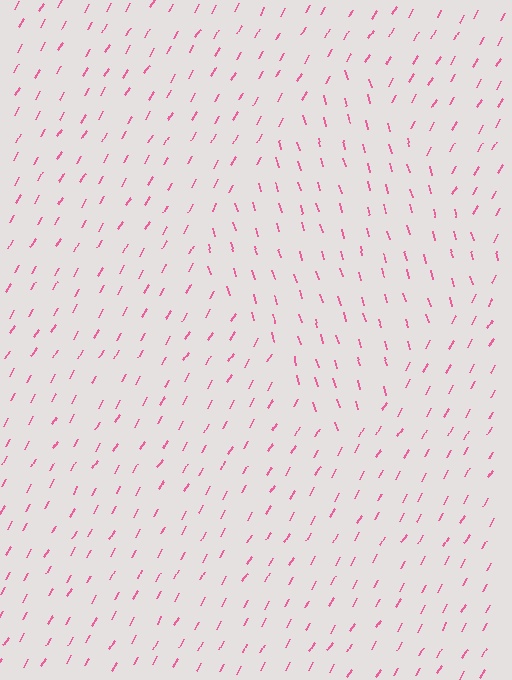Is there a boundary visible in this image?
Yes, there is a texture boundary formed by a change in line orientation.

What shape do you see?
I see a diamond.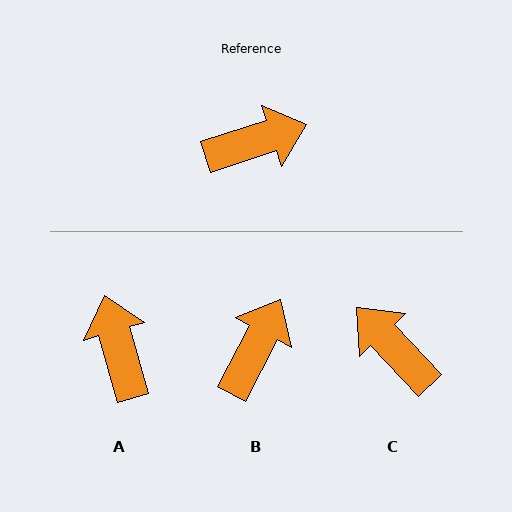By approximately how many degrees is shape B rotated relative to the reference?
Approximately 44 degrees counter-clockwise.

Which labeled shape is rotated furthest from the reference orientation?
C, about 115 degrees away.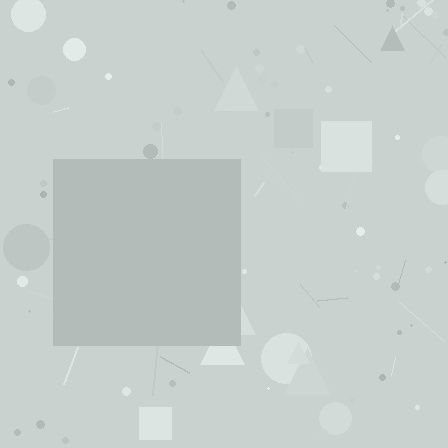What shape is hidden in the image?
A square is hidden in the image.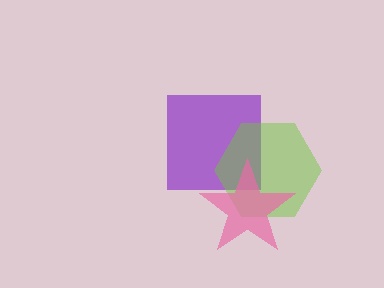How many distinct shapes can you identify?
There are 3 distinct shapes: a purple square, a lime hexagon, a pink star.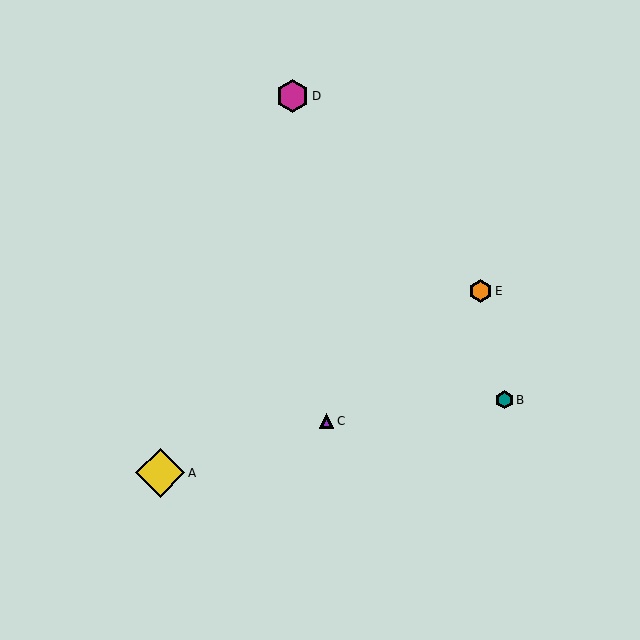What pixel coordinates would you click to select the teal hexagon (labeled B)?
Click at (504, 400) to select the teal hexagon B.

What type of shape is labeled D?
Shape D is a magenta hexagon.